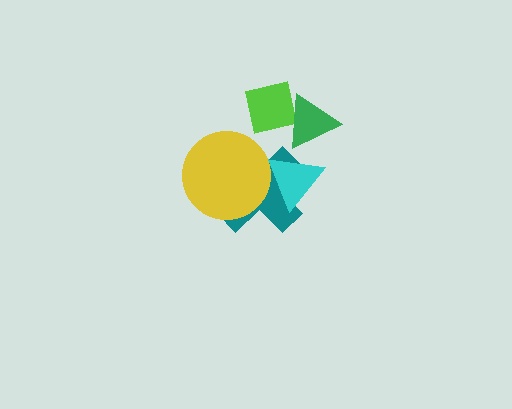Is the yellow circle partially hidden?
Yes, it is partially covered by another shape.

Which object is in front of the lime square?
The green triangle is in front of the lime square.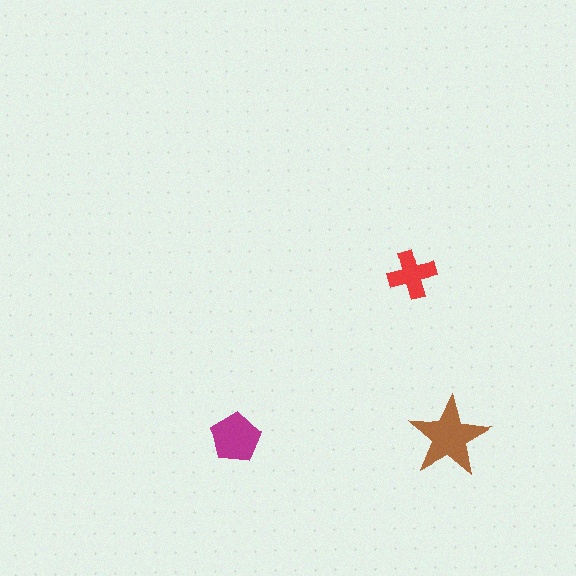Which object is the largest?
The brown star.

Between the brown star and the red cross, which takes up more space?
The brown star.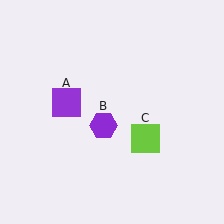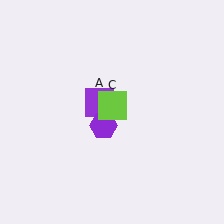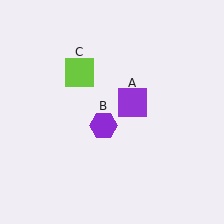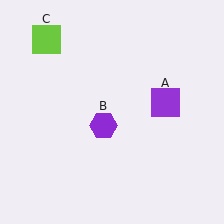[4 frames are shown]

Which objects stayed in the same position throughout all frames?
Purple hexagon (object B) remained stationary.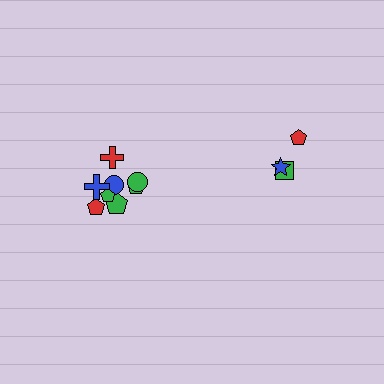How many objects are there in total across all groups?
There are 11 objects.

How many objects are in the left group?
There are 8 objects.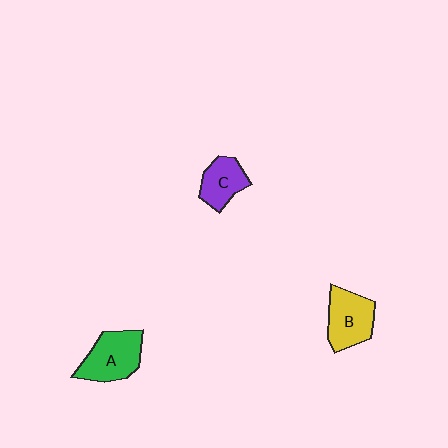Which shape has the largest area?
Shape A (green).